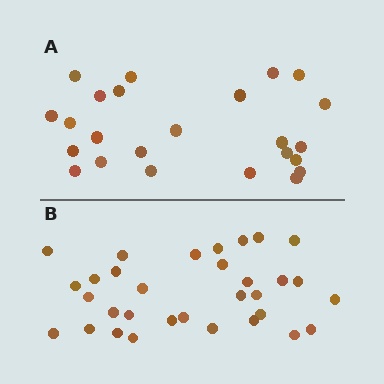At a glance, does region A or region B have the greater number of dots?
Region B (the bottom region) has more dots.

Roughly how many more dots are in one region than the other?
Region B has roughly 8 or so more dots than region A.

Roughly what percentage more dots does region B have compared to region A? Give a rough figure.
About 35% more.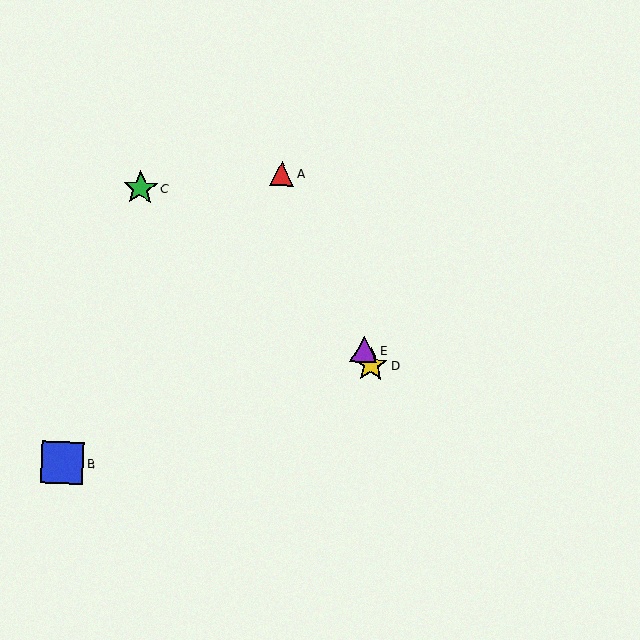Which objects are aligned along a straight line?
Objects A, D, E are aligned along a straight line.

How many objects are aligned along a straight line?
3 objects (A, D, E) are aligned along a straight line.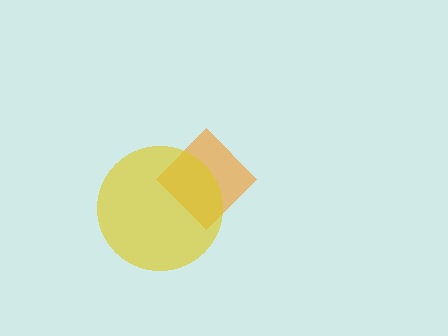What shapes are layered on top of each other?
The layered shapes are: an orange diamond, a yellow circle.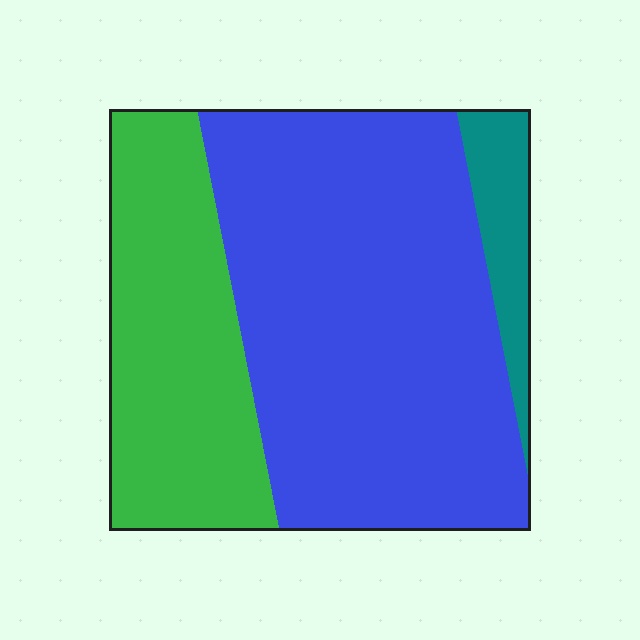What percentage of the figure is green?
Green covers about 30% of the figure.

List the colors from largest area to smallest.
From largest to smallest: blue, green, teal.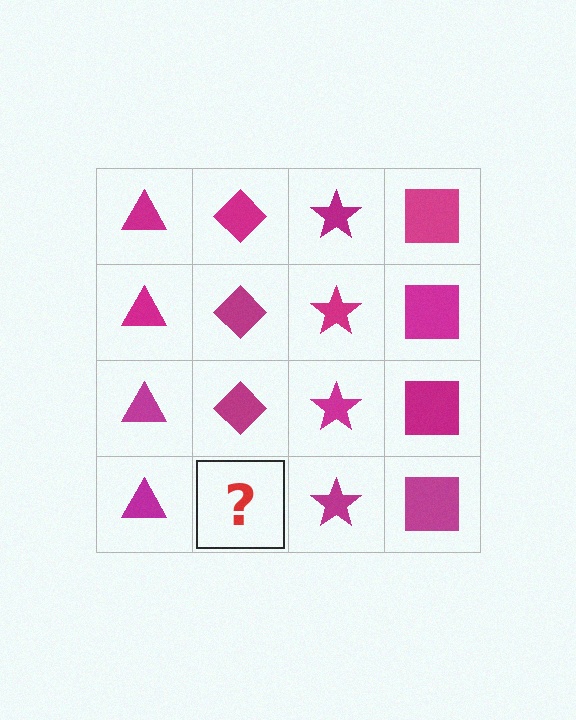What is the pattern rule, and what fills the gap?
The rule is that each column has a consistent shape. The gap should be filled with a magenta diamond.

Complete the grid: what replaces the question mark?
The question mark should be replaced with a magenta diamond.